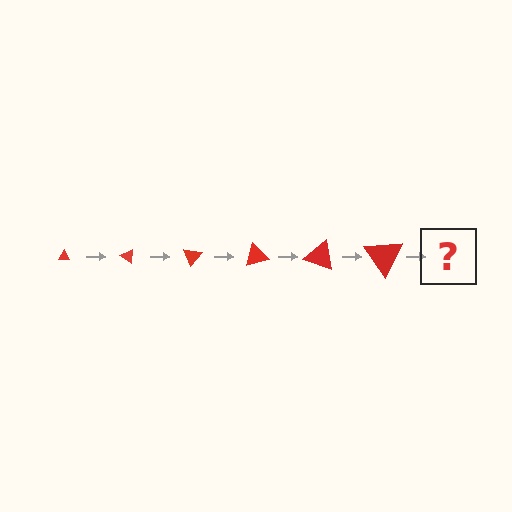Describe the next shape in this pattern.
It should be a triangle, larger than the previous one and rotated 210 degrees from the start.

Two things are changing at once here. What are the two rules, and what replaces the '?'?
The two rules are that the triangle grows larger each step and it rotates 35 degrees each step. The '?' should be a triangle, larger than the previous one and rotated 210 degrees from the start.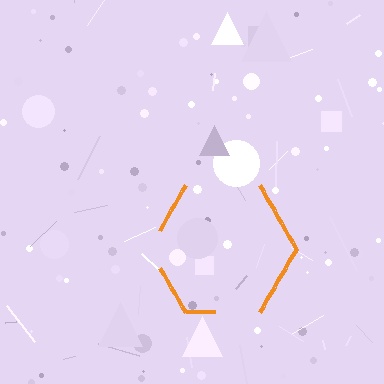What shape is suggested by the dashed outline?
The dashed outline suggests a hexagon.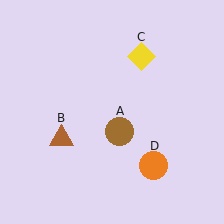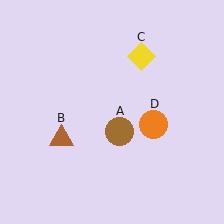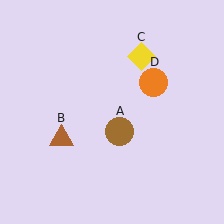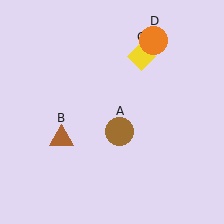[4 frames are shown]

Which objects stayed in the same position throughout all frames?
Brown circle (object A) and brown triangle (object B) and yellow diamond (object C) remained stationary.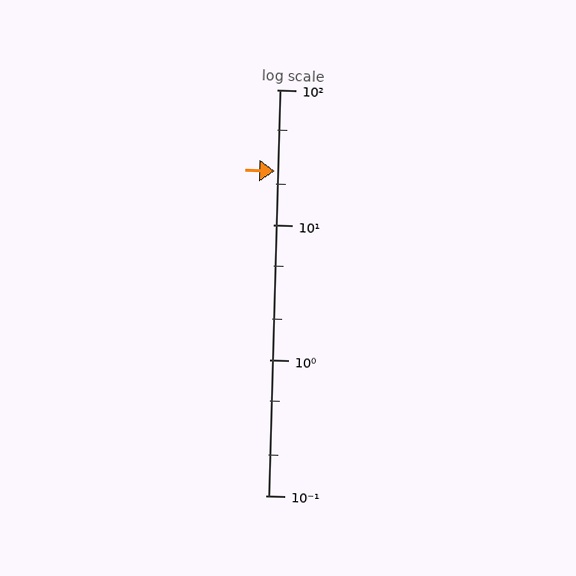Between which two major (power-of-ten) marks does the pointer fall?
The pointer is between 10 and 100.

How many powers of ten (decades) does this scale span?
The scale spans 3 decades, from 0.1 to 100.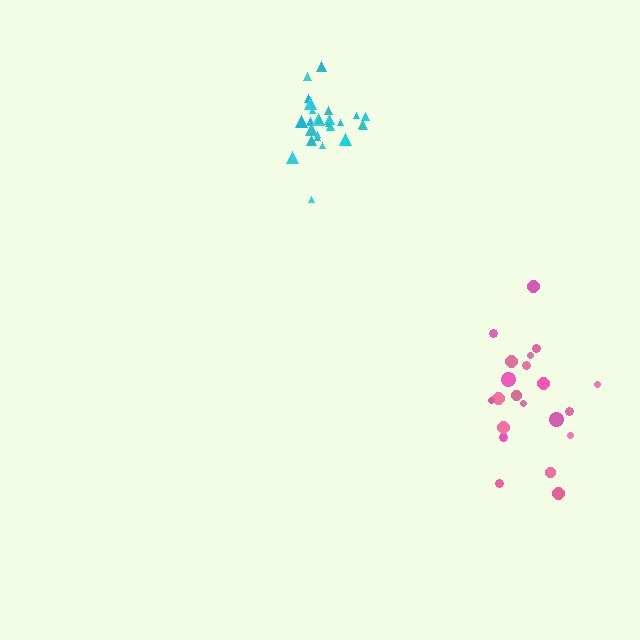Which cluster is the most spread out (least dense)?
Pink.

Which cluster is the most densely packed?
Cyan.